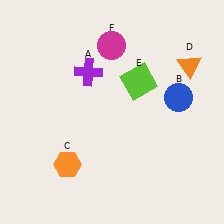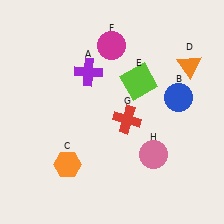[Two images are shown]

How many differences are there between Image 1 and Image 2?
There are 2 differences between the two images.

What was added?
A red cross (G), a pink circle (H) were added in Image 2.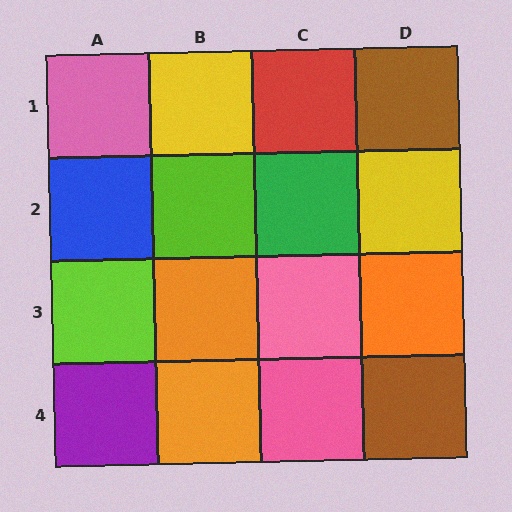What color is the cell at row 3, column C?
Pink.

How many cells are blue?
1 cell is blue.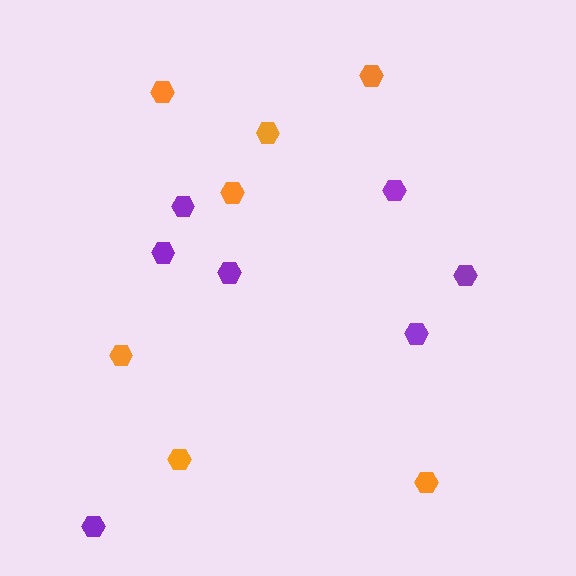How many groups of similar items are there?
There are 2 groups: one group of orange hexagons (7) and one group of purple hexagons (7).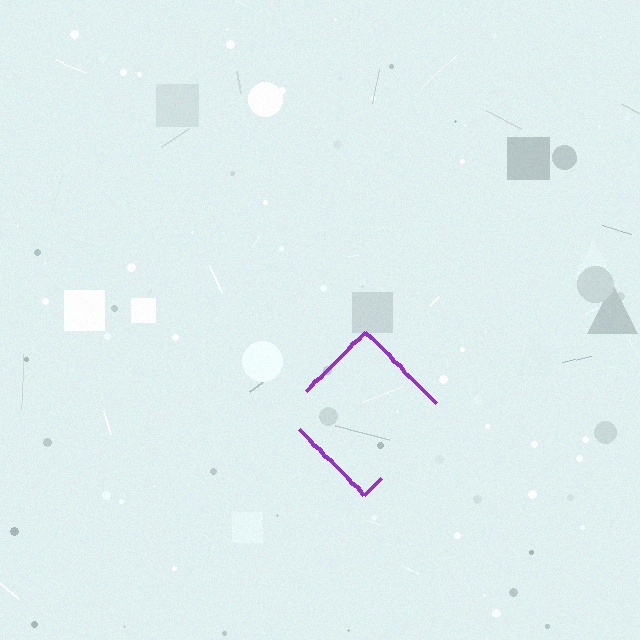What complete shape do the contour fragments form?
The contour fragments form a diamond.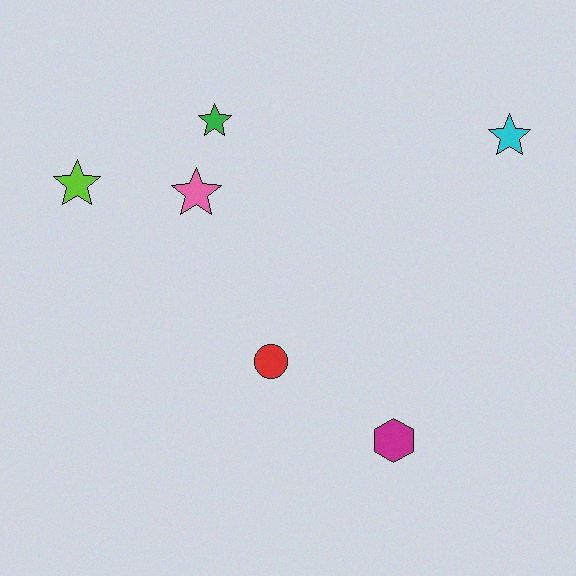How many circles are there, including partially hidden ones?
There is 1 circle.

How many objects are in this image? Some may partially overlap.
There are 6 objects.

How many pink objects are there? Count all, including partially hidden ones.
There is 1 pink object.